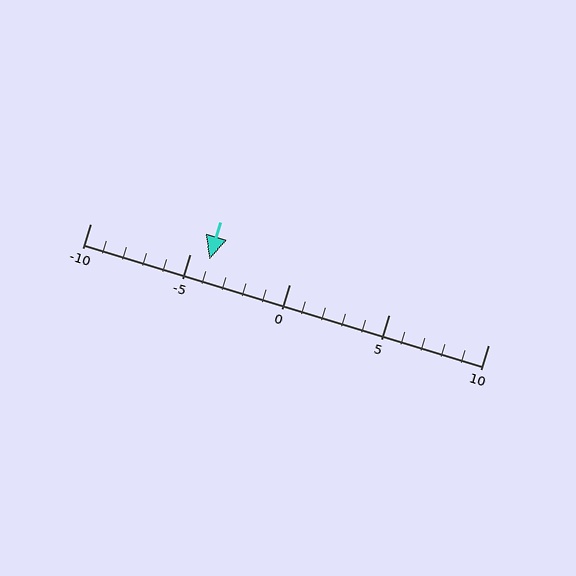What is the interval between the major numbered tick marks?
The major tick marks are spaced 5 units apart.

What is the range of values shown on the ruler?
The ruler shows values from -10 to 10.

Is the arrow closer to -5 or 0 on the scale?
The arrow is closer to -5.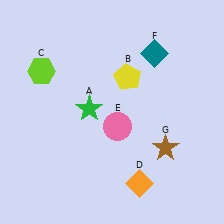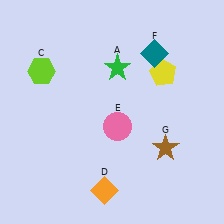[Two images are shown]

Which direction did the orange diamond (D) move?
The orange diamond (D) moved left.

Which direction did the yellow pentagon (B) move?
The yellow pentagon (B) moved right.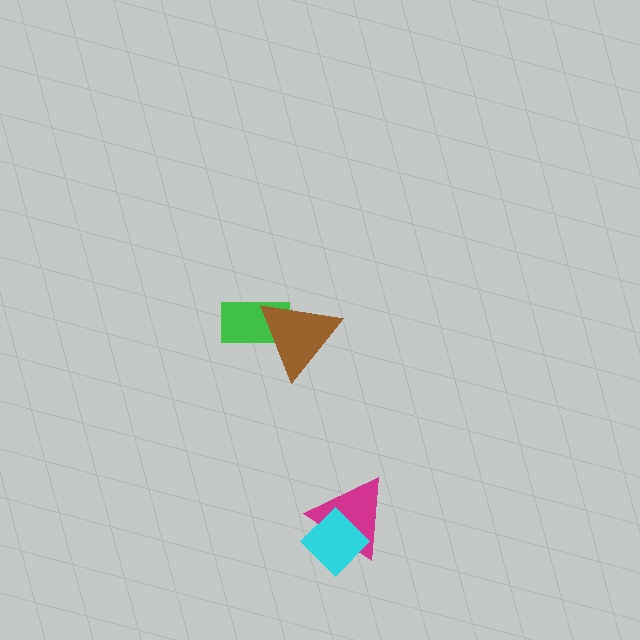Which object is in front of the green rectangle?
The brown triangle is in front of the green rectangle.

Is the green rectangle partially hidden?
Yes, it is partially covered by another shape.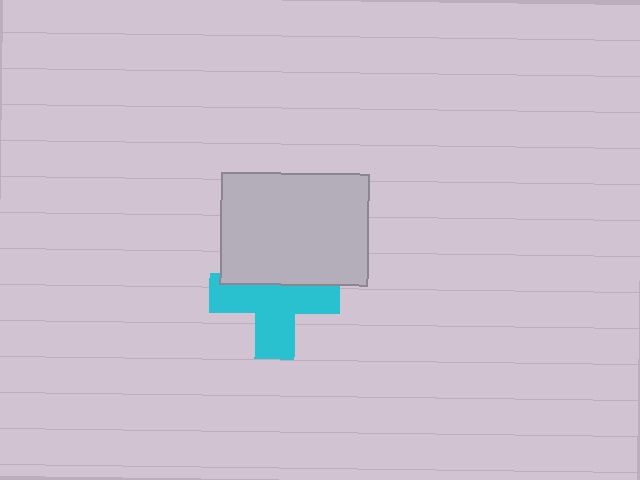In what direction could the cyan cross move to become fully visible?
The cyan cross could move down. That would shift it out from behind the light gray rectangle entirely.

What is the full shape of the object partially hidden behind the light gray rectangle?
The partially hidden object is a cyan cross.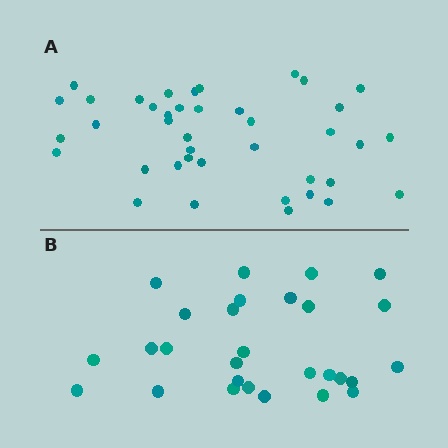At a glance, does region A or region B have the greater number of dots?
Region A (the top region) has more dots.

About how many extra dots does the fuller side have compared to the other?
Region A has roughly 12 or so more dots than region B.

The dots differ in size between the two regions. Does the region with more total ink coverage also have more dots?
No. Region B has more total ink coverage because its dots are larger, but region A actually contains more individual dots. Total area can be misleading — the number of items is what matters here.